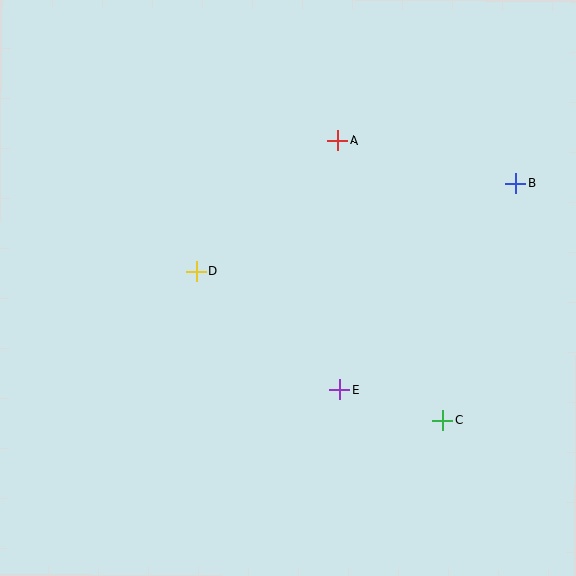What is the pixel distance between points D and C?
The distance between D and C is 288 pixels.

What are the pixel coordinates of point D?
Point D is at (196, 272).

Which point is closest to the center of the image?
Point D at (196, 272) is closest to the center.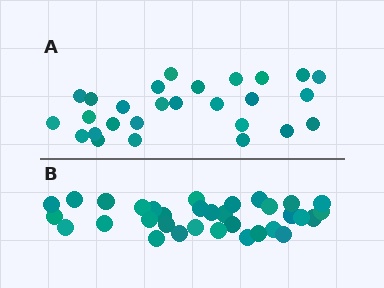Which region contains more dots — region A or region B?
Region B (the bottom region) has more dots.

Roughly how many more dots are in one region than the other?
Region B has about 6 more dots than region A.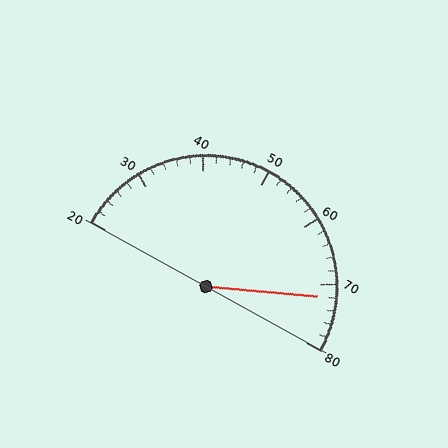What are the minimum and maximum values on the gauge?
The gauge ranges from 20 to 80.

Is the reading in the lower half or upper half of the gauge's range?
The reading is in the upper half of the range (20 to 80).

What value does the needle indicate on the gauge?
The needle indicates approximately 72.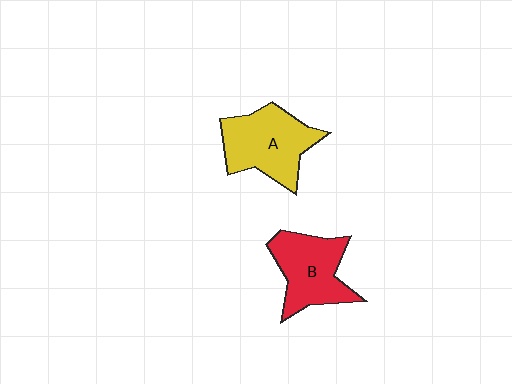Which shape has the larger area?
Shape A (yellow).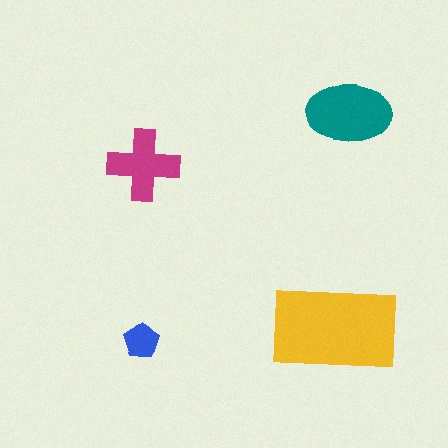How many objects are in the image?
There are 4 objects in the image.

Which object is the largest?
The yellow rectangle.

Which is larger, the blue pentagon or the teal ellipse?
The teal ellipse.